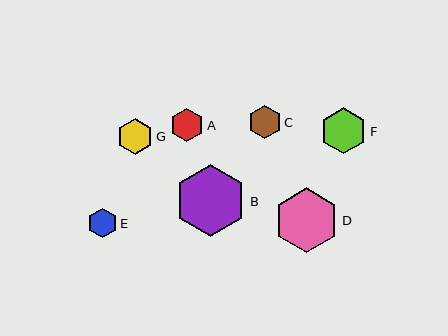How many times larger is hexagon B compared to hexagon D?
Hexagon B is approximately 1.1 times the size of hexagon D.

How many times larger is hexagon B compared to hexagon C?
Hexagon B is approximately 2.1 times the size of hexagon C.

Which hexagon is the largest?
Hexagon B is the largest with a size of approximately 72 pixels.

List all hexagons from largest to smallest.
From largest to smallest: B, D, F, G, C, A, E.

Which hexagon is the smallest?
Hexagon E is the smallest with a size of approximately 30 pixels.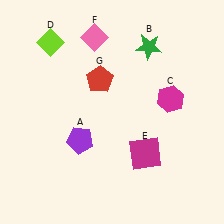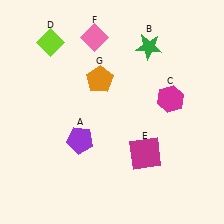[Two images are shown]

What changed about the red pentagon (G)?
In Image 1, G is red. In Image 2, it changed to orange.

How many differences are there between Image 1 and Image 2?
There is 1 difference between the two images.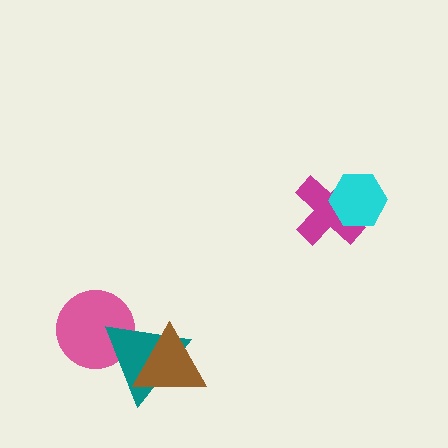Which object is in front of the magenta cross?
The cyan hexagon is in front of the magenta cross.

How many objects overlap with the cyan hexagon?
1 object overlaps with the cyan hexagon.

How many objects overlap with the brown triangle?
1 object overlaps with the brown triangle.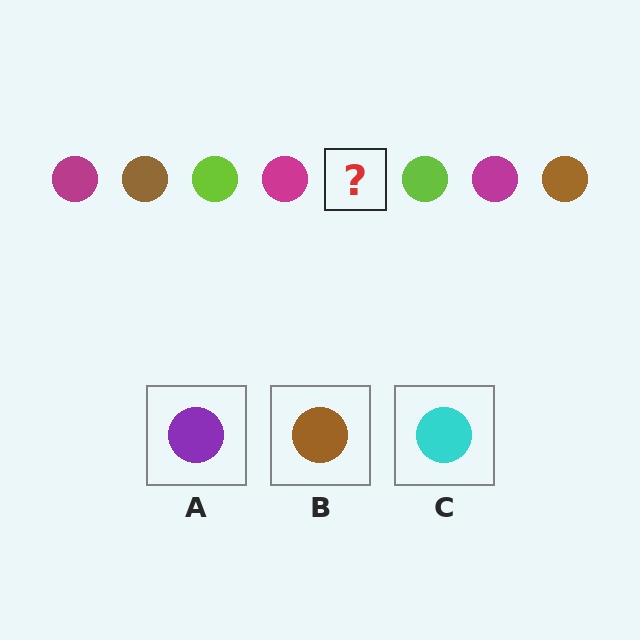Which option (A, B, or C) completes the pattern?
B.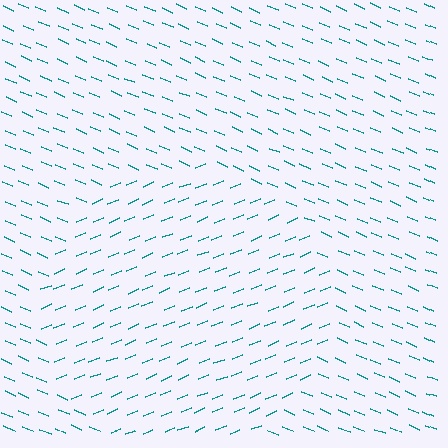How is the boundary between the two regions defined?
The boundary is defined purely by a change in line orientation (approximately 45 degrees difference). All lines are the same color and thickness.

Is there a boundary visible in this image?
Yes, there is a texture boundary formed by a change in line orientation.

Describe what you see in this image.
The image is filled with small teal line segments. A circle region in the image has lines oriented differently from the surrounding lines, creating a visible texture boundary.